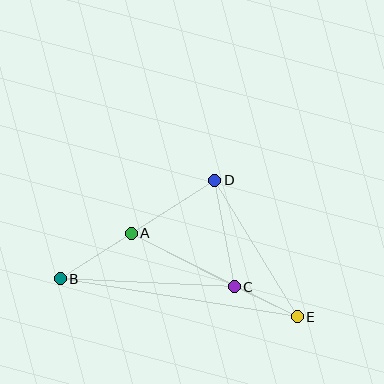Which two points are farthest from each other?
Points B and E are farthest from each other.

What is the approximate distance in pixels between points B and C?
The distance between B and C is approximately 174 pixels.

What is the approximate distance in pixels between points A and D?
The distance between A and D is approximately 99 pixels.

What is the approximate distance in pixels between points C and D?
The distance between C and D is approximately 108 pixels.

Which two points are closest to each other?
Points C and E are closest to each other.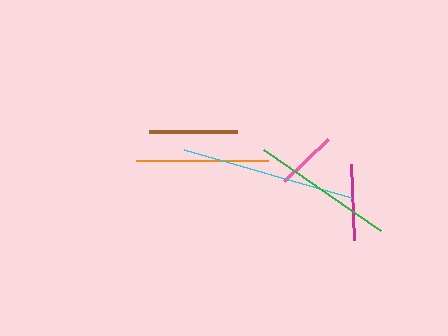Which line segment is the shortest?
The pink line is the shortest at approximately 60 pixels.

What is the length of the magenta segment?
The magenta segment is approximately 76 pixels long.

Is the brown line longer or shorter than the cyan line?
The cyan line is longer than the brown line.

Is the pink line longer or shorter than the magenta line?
The magenta line is longer than the pink line.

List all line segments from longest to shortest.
From longest to shortest: cyan, green, orange, brown, magenta, pink.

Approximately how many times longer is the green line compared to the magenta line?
The green line is approximately 1.9 times the length of the magenta line.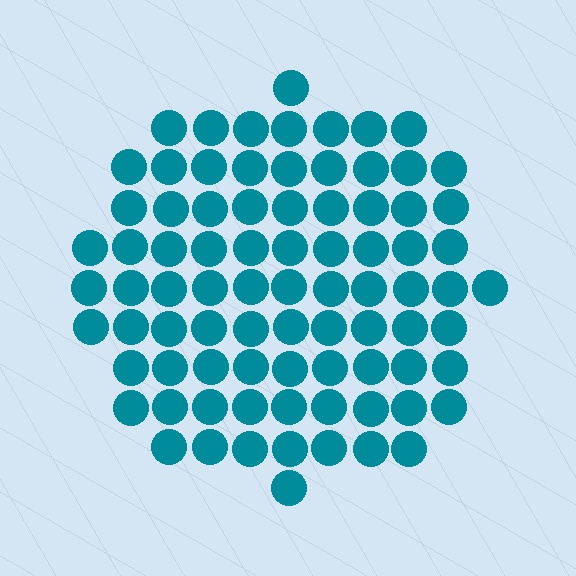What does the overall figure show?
The overall figure shows a circle.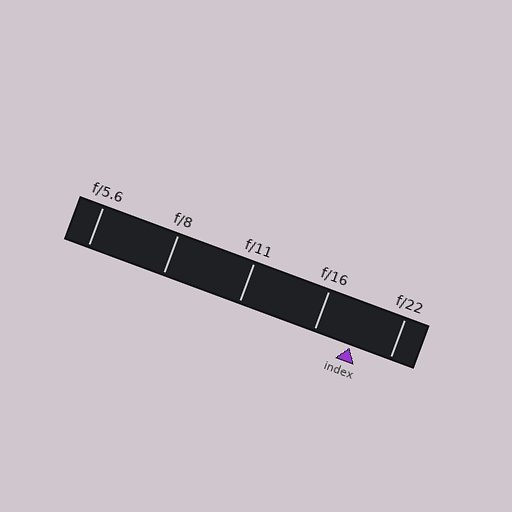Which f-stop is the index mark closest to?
The index mark is closest to f/16.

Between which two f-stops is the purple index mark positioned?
The index mark is between f/16 and f/22.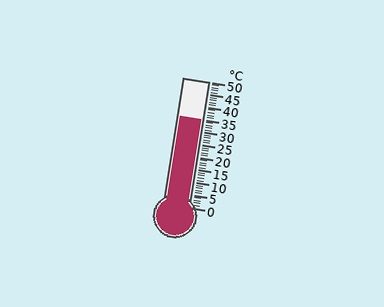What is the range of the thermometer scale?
The thermometer scale ranges from 0°C to 50°C.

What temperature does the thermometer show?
The thermometer shows approximately 35°C.